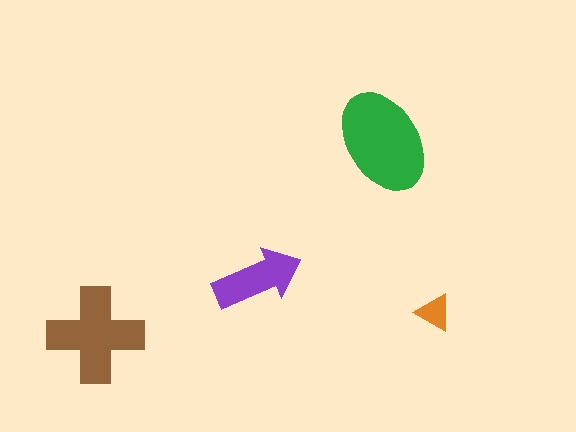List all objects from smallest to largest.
The orange triangle, the purple arrow, the brown cross, the green ellipse.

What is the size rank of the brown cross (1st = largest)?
2nd.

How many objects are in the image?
There are 4 objects in the image.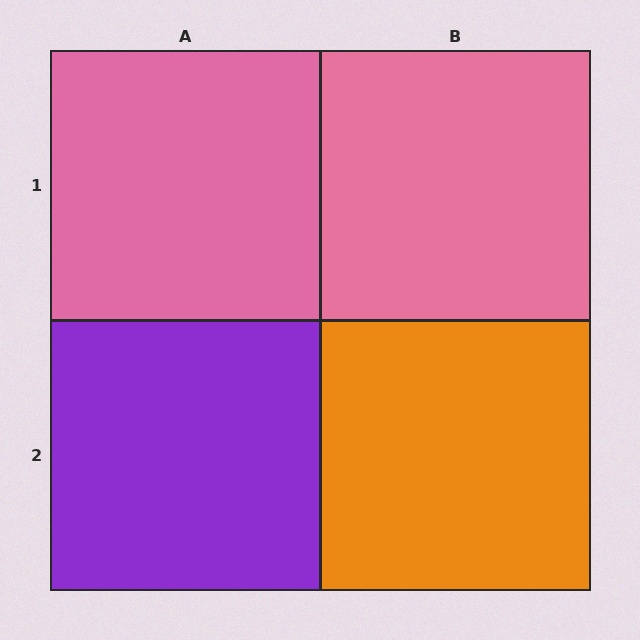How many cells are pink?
2 cells are pink.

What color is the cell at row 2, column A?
Purple.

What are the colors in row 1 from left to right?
Pink, pink.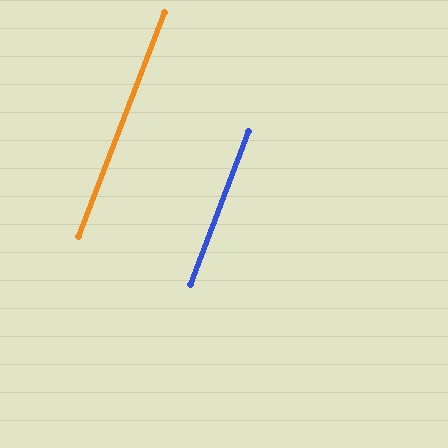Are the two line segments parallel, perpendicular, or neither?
Parallel — their directions differ by only 0.2°.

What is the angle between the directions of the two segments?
Approximately 0 degrees.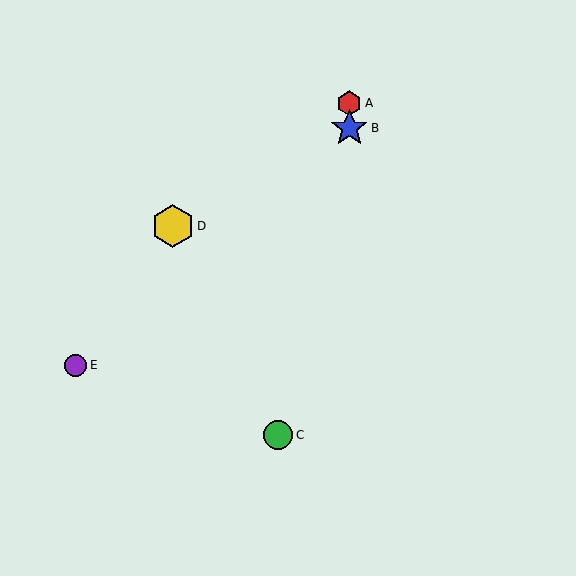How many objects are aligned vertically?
2 objects (A, B) are aligned vertically.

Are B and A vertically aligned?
Yes, both are at x≈349.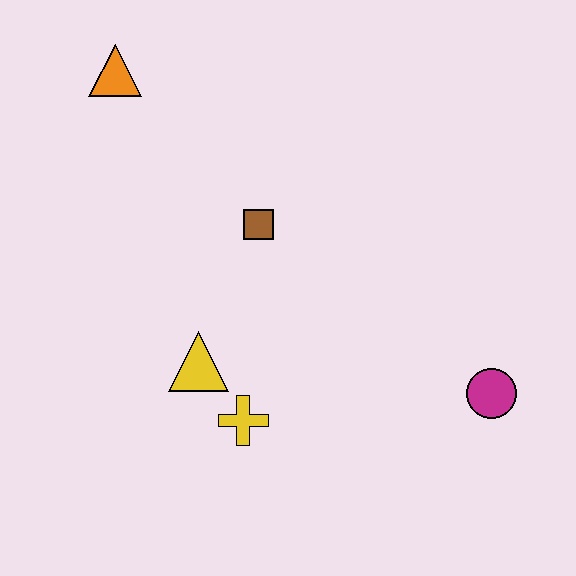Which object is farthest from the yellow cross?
The orange triangle is farthest from the yellow cross.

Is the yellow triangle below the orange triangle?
Yes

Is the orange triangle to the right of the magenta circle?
No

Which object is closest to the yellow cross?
The yellow triangle is closest to the yellow cross.